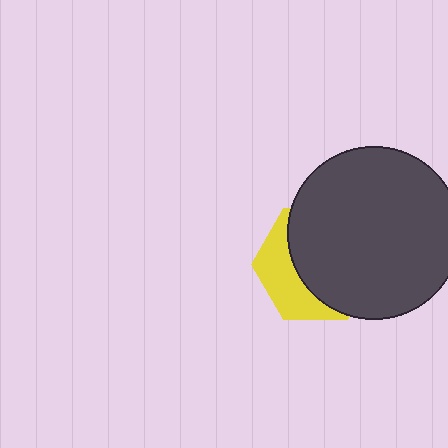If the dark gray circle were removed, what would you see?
You would see the complete yellow hexagon.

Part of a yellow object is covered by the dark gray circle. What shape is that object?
It is a hexagon.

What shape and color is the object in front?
The object in front is a dark gray circle.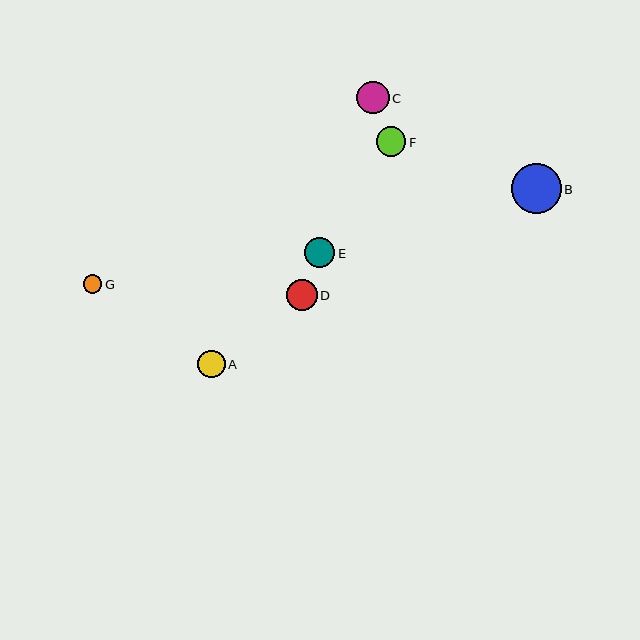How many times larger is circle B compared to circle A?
Circle B is approximately 1.8 times the size of circle A.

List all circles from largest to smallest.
From largest to smallest: B, C, D, E, F, A, G.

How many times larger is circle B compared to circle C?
Circle B is approximately 1.5 times the size of circle C.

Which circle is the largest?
Circle B is the largest with a size of approximately 50 pixels.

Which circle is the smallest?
Circle G is the smallest with a size of approximately 19 pixels.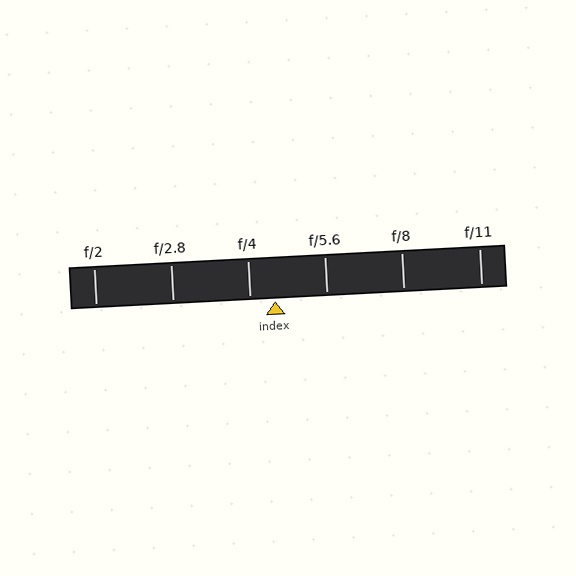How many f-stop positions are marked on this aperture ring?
There are 6 f-stop positions marked.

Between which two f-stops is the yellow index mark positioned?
The index mark is between f/4 and f/5.6.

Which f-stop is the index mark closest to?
The index mark is closest to f/4.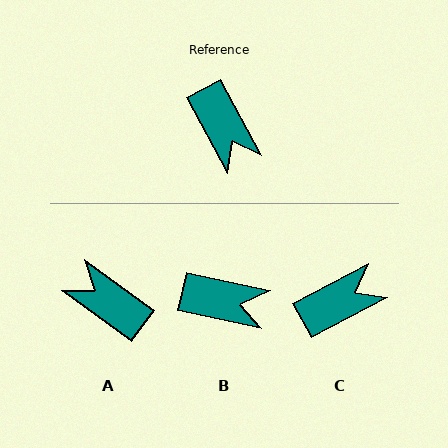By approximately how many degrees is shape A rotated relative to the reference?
Approximately 155 degrees clockwise.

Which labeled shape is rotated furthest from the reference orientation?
A, about 155 degrees away.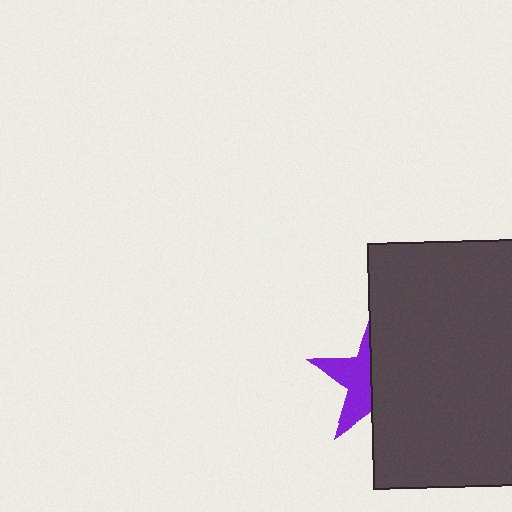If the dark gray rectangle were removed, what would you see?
You would see the complete purple star.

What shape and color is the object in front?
The object in front is a dark gray rectangle.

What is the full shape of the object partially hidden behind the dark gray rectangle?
The partially hidden object is a purple star.